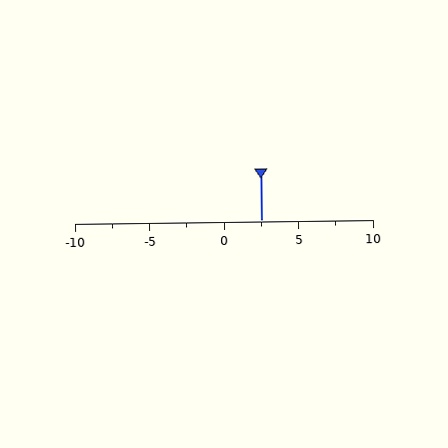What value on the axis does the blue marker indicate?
The marker indicates approximately 2.5.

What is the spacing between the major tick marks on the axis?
The major ticks are spaced 5 apart.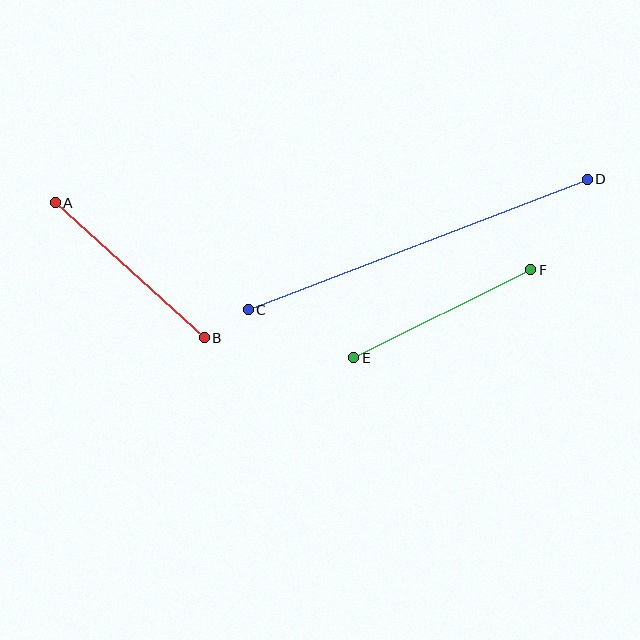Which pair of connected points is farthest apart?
Points C and D are farthest apart.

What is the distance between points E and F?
The distance is approximately 198 pixels.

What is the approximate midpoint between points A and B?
The midpoint is at approximately (130, 270) pixels.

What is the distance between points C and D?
The distance is approximately 363 pixels.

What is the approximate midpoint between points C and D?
The midpoint is at approximately (418, 244) pixels.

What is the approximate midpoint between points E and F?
The midpoint is at approximately (442, 314) pixels.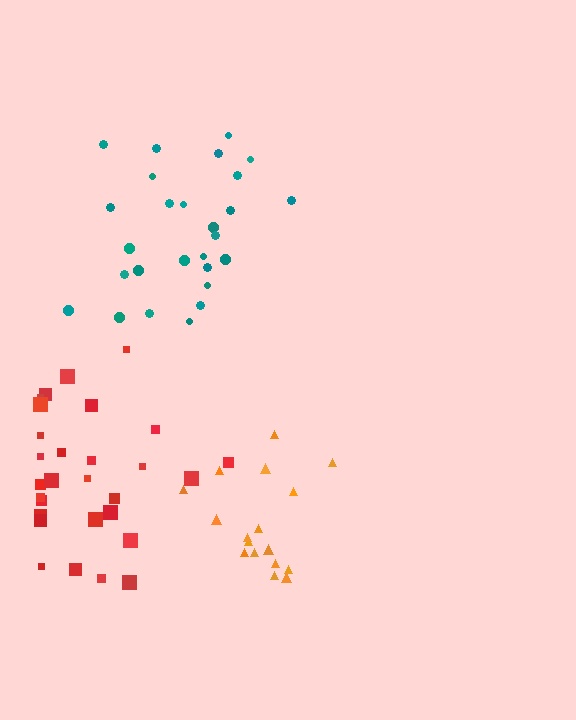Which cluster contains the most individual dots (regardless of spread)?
Red (29).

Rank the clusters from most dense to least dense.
teal, red, orange.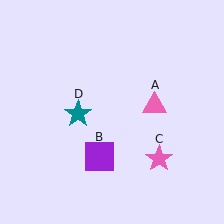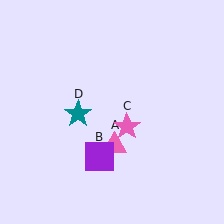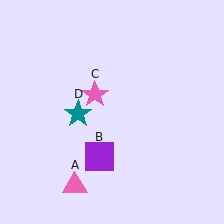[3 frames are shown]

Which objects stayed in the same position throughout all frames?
Purple square (object B) and teal star (object D) remained stationary.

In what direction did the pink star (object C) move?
The pink star (object C) moved up and to the left.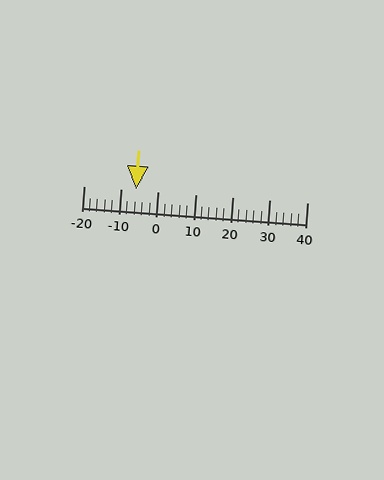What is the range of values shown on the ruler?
The ruler shows values from -20 to 40.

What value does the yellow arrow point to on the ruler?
The yellow arrow points to approximately -6.